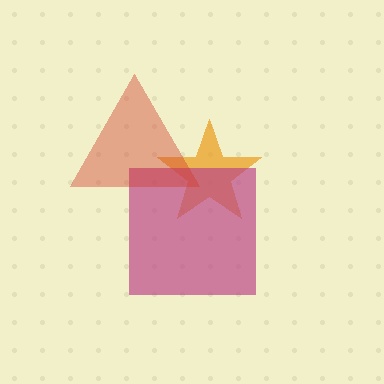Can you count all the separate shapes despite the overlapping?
Yes, there are 3 separate shapes.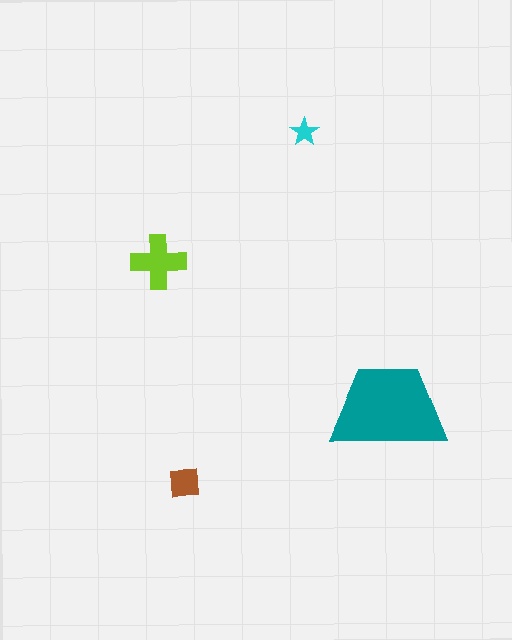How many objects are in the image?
There are 4 objects in the image.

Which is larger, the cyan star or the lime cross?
The lime cross.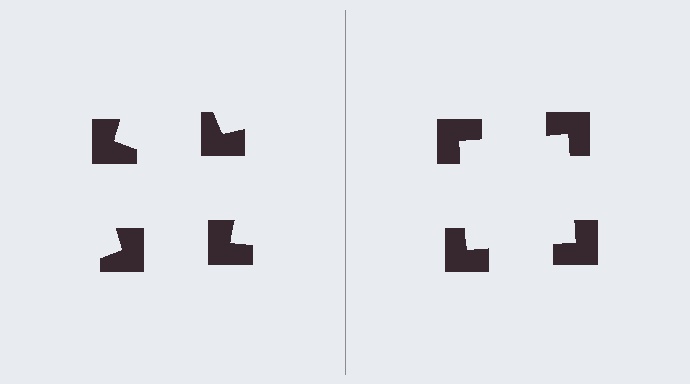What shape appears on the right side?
An illusory square.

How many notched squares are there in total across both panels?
8 — 4 on each side.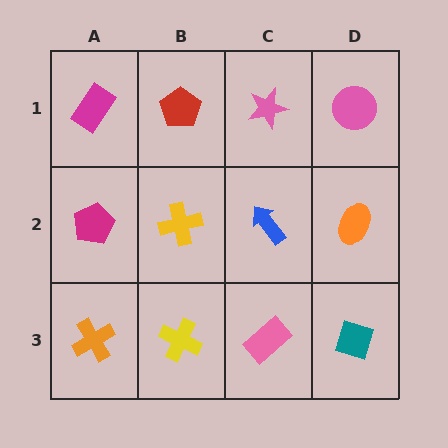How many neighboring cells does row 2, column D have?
3.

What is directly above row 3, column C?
A blue arrow.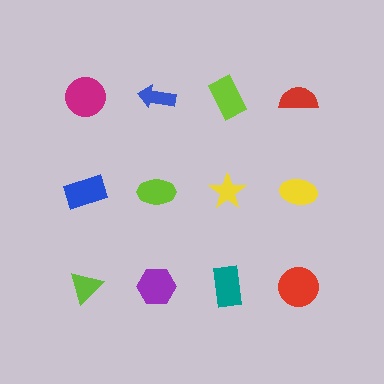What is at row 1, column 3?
A lime rectangle.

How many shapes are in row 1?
4 shapes.